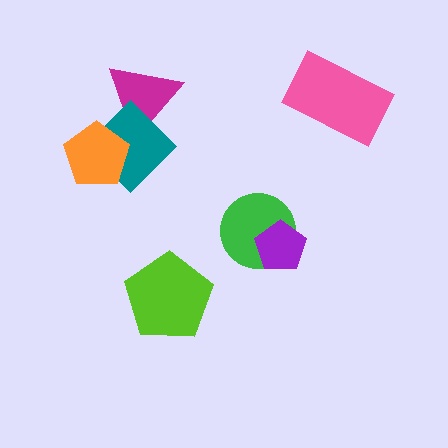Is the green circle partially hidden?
Yes, it is partially covered by another shape.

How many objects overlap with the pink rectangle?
0 objects overlap with the pink rectangle.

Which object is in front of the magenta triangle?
The teal diamond is in front of the magenta triangle.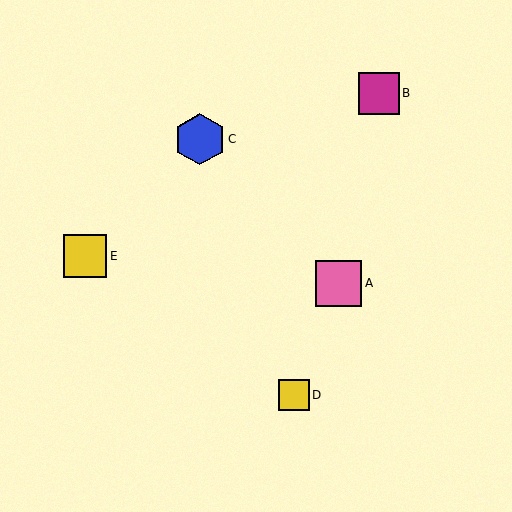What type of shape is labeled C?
Shape C is a blue hexagon.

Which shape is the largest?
The blue hexagon (labeled C) is the largest.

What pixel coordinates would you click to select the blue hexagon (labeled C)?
Click at (200, 139) to select the blue hexagon C.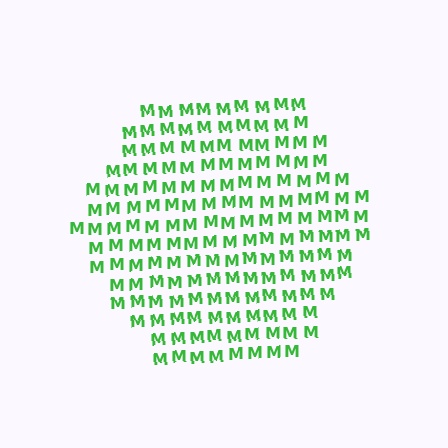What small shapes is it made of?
It is made of small letter M's.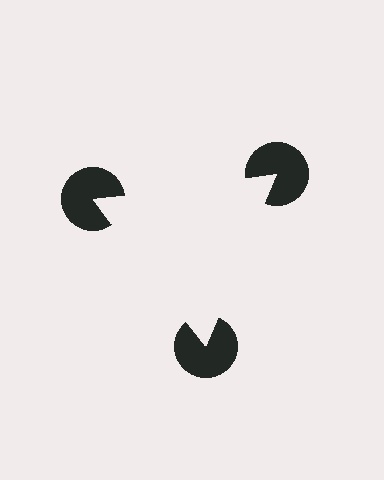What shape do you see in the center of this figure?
An illusory triangle — its edges are inferred from the aligned wedge cuts in the pac-man discs, not physically drawn.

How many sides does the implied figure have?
3 sides.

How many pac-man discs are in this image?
There are 3 — one at each vertex of the illusory triangle.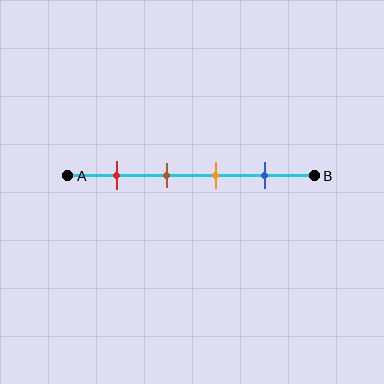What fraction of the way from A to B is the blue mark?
The blue mark is approximately 80% (0.8) of the way from A to B.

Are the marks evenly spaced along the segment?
Yes, the marks are approximately evenly spaced.